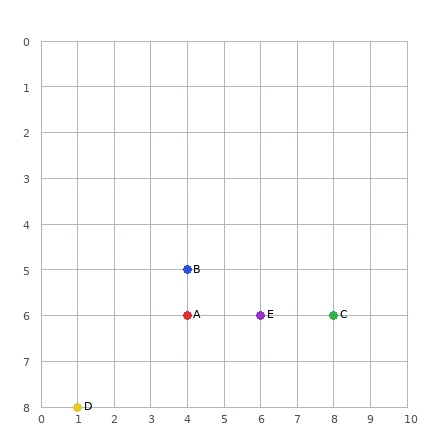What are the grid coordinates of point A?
Point A is at grid coordinates (4, 6).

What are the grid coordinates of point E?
Point E is at grid coordinates (6, 6).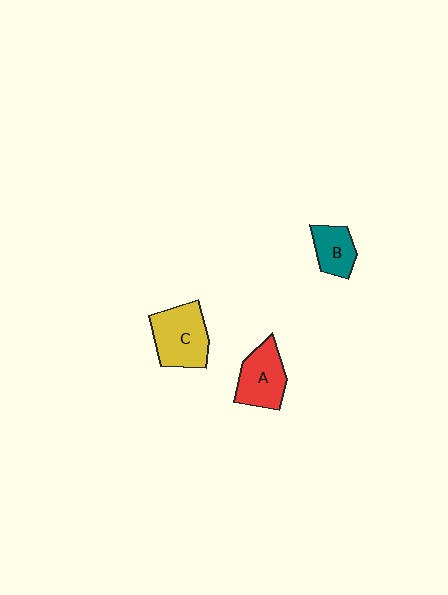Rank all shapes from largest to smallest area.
From largest to smallest: C (yellow), A (red), B (teal).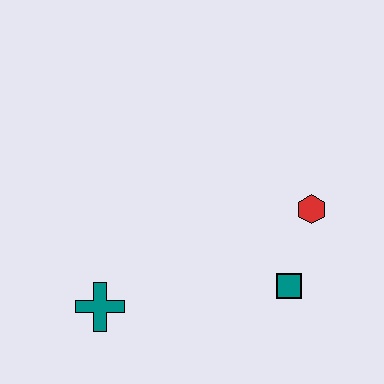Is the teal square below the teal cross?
No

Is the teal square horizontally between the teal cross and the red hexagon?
Yes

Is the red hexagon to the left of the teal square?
No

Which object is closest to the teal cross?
The teal square is closest to the teal cross.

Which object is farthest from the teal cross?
The red hexagon is farthest from the teal cross.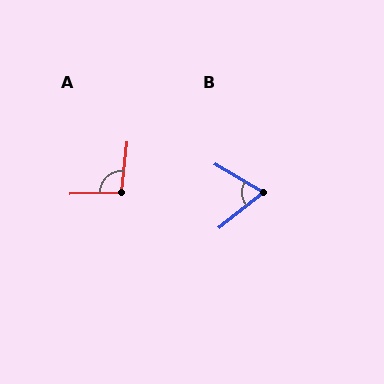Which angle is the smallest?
B, at approximately 69 degrees.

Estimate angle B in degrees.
Approximately 69 degrees.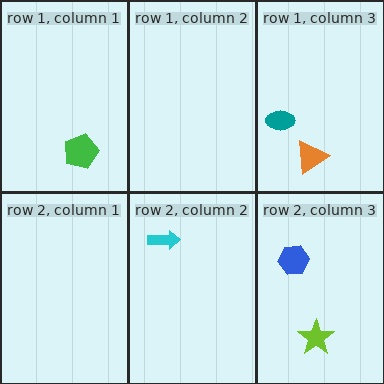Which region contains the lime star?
The row 2, column 3 region.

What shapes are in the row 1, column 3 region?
The teal ellipse, the orange triangle.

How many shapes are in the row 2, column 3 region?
2.